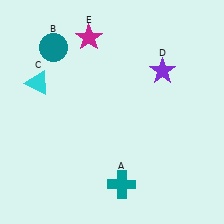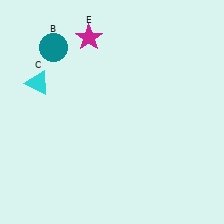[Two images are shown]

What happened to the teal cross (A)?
The teal cross (A) was removed in Image 2. It was in the bottom-right area of Image 1.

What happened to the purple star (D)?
The purple star (D) was removed in Image 2. It was in the top-right area of Image 1.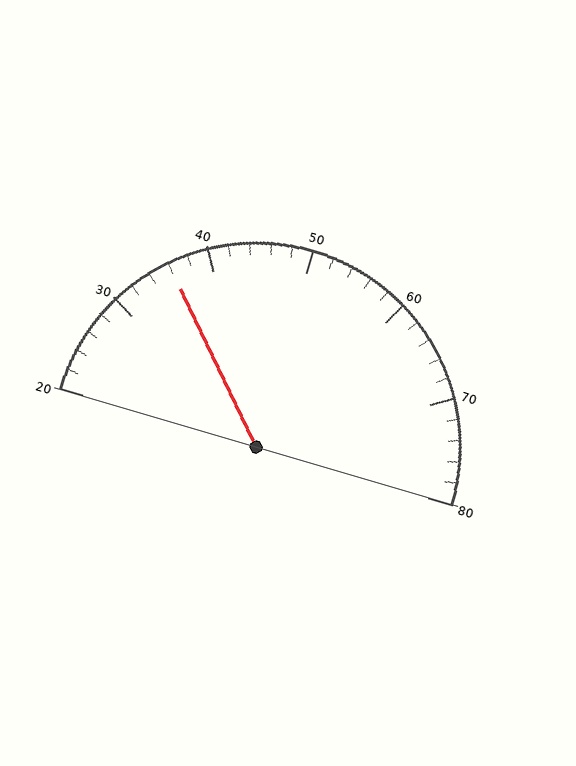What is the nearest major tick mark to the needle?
The nearest major tick mark is 40.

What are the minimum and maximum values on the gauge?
The gauge ranges from 20 to 80.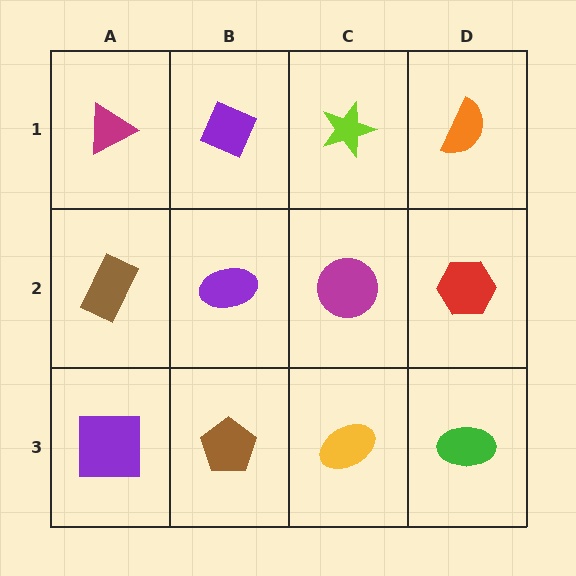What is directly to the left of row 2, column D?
A magenta circle.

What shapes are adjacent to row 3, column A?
A brown rectangle (row 2, column A), a brown pentagon (row 3, column B).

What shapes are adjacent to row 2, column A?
A magenta triangle (row 1, column A), a purple square (row 3, column A), a purple ellipse (row 2, column B).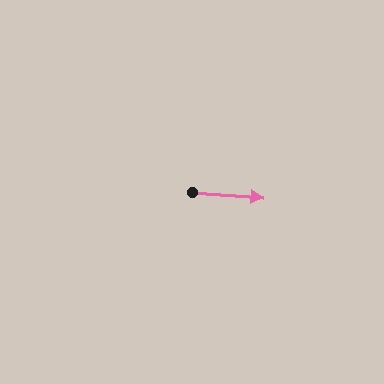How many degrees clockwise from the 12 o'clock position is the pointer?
Approximately 94 degrees.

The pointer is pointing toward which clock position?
Roughly 3 o'clock.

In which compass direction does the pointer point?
East.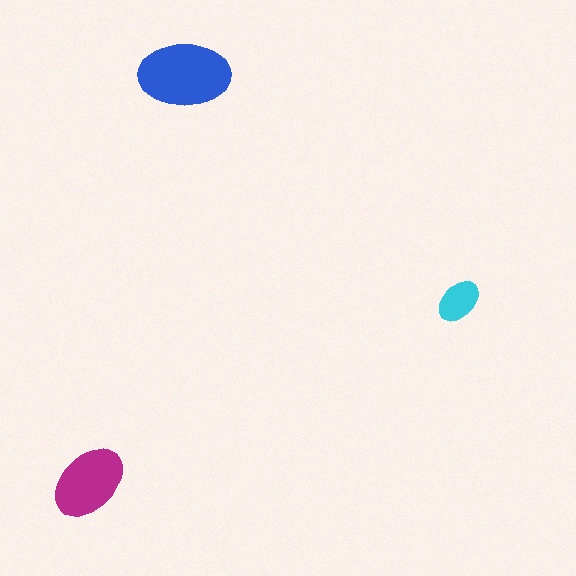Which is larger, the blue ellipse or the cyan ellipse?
The blue one.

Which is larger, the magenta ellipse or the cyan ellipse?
The magenta one.